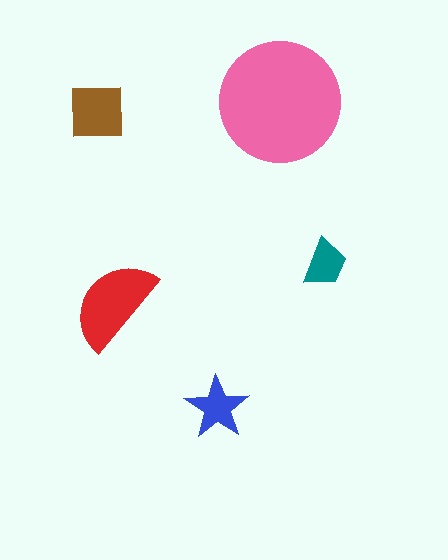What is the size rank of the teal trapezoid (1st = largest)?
5th.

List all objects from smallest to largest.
The teal trapezoid, the blue star, the brown square, the red semicircle, the pink circle.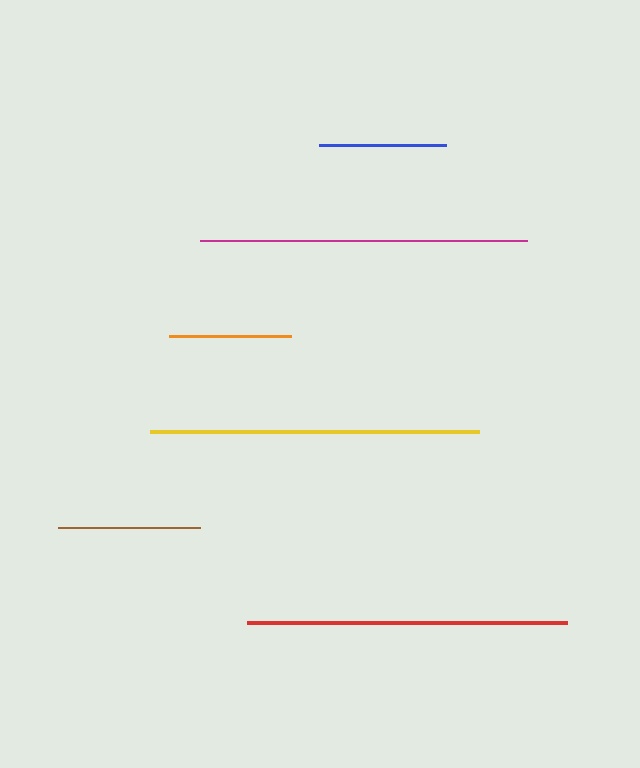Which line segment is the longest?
The yellow line is the longest at approximately 328 pixels.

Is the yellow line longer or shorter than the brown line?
The yellow line is longer than the brown line.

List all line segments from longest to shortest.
From longest to shortest: yellow, magenta, red, brown, blue, orange.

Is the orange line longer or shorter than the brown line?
The brown line is longer than the orange line.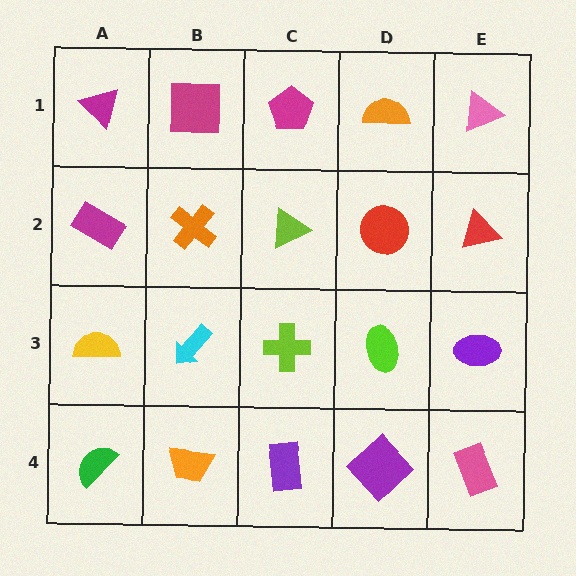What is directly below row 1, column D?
A red circle.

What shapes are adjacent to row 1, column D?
A red circle (row 2, column D), a magenta pentagon (row 1, column C), a pink triangle (row 1, column E).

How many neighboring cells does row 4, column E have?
2.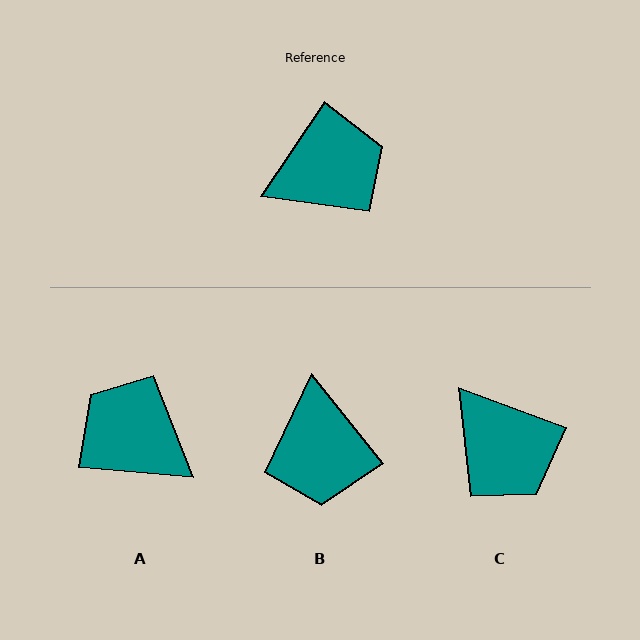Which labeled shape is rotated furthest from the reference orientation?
A, about 119 degrees away.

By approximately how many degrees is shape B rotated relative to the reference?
Approximately 108 degrees clockwise.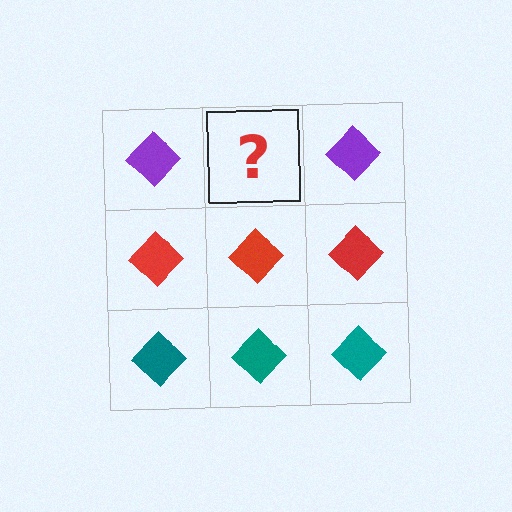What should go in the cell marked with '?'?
The missing cell should contain a purple diamond.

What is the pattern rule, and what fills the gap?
The rule is that each row has a consistent color. The gap should be filled with a purple diamond.